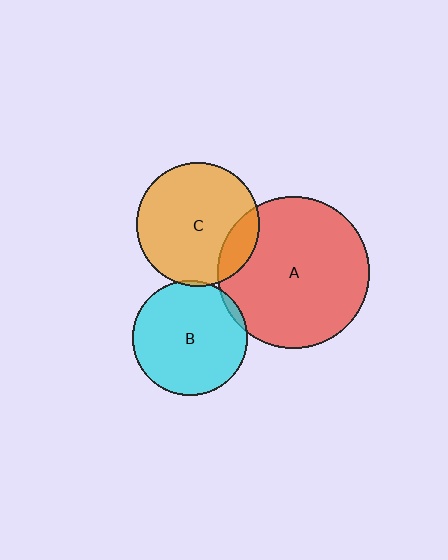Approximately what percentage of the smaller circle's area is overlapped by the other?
Approximately 5%.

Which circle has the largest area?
Circle A (red).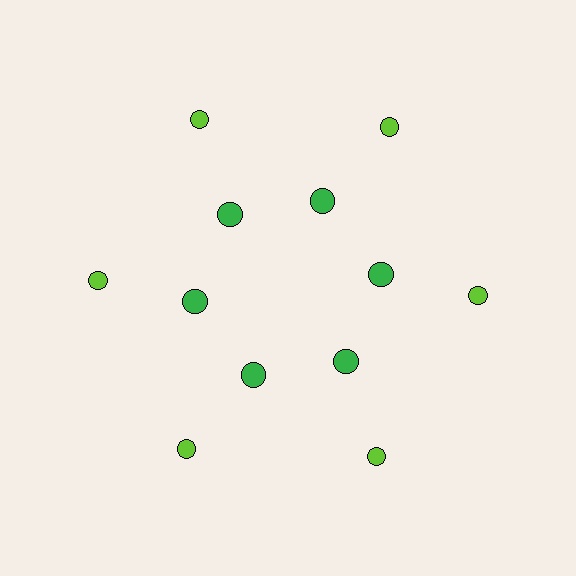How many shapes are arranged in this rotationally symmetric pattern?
There are 12 shapes, arranged in 6 groups of 2.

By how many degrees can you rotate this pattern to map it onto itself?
The pattern maps onto itself every 60 degrees of rotation.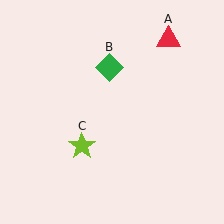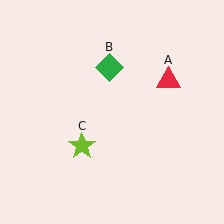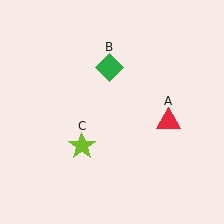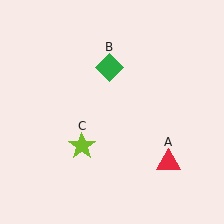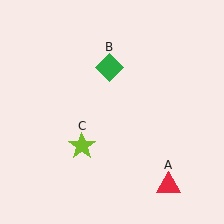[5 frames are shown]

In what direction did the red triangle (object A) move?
The red triangle (object A) moved down.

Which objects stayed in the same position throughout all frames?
Green diamond (object B) and lime star (object C) remained stationary.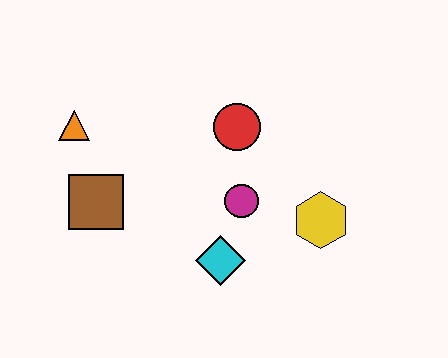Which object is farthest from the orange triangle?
The yellow hexagon is farthest from the orange triangle.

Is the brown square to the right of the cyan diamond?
No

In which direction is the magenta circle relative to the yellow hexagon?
The magenta circle is to the left of the yellow hexagon.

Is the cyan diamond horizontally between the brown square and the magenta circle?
Yes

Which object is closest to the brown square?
The orange triangle is closest to the brown square.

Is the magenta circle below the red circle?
Yes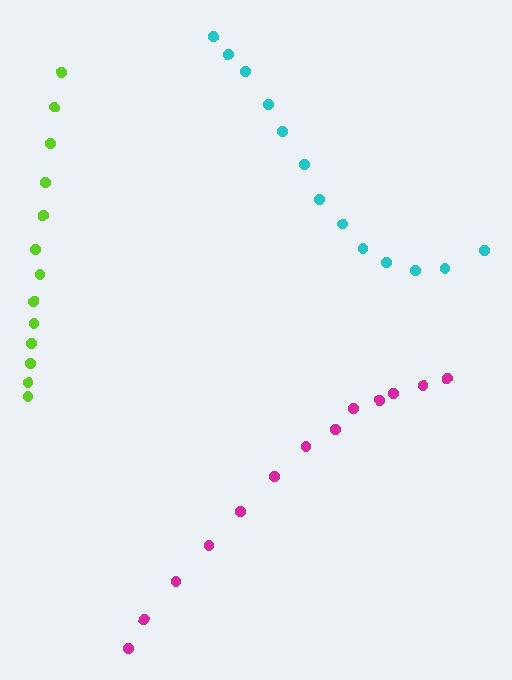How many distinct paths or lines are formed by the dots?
There are 3 distinct paths.